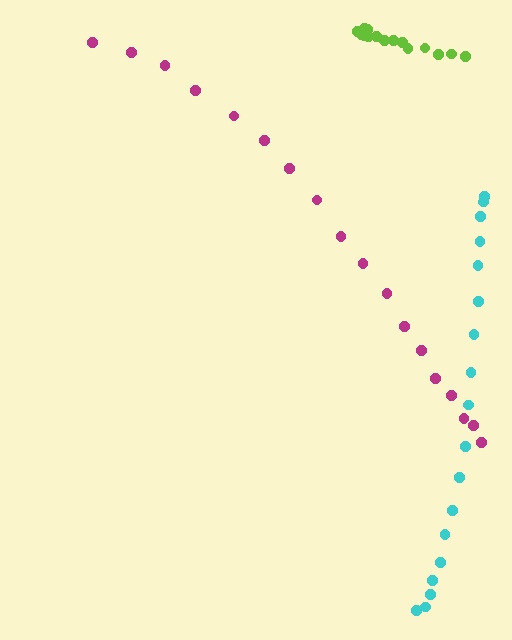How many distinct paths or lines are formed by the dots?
There are 3 distinct paths.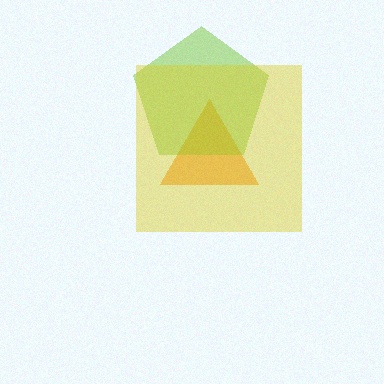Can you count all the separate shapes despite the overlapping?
Yes, there are 3 separate shapes.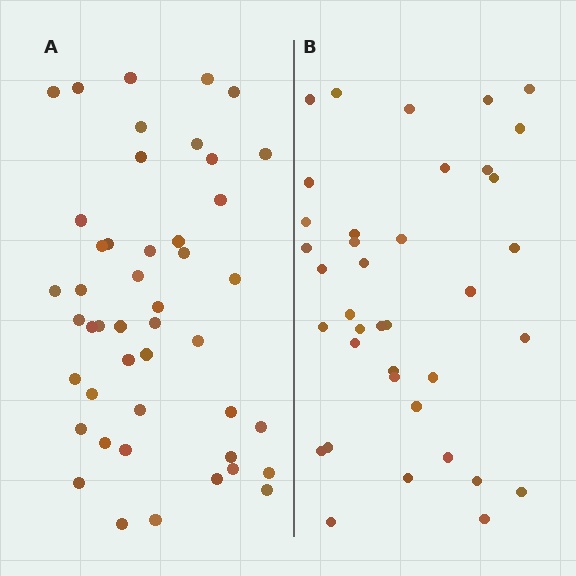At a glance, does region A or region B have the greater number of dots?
Region A (the left region) has more dots.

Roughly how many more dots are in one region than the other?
Region A has roughly 8 or so more dots than region B.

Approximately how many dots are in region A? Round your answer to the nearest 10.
About 50 dots. (The exact count is 46, which rounds to 50.)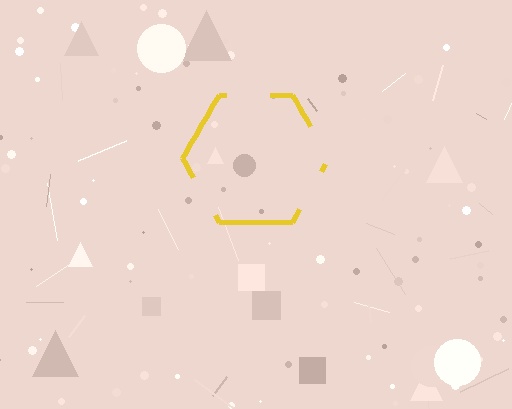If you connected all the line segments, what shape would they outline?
They would outline a hexagon.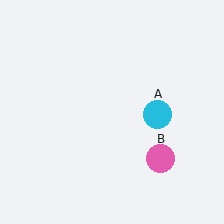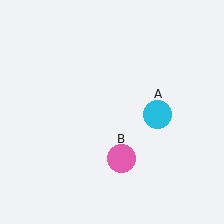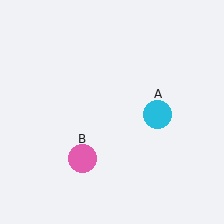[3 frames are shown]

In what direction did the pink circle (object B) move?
The pink circle (object B) moved left.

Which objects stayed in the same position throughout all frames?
Cyan circle (object A) remained stationary.